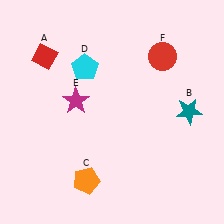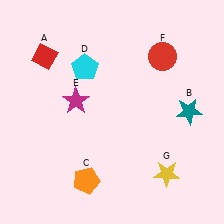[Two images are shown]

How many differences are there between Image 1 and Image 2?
There is 1 difference between the two images.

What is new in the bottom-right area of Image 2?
A yellow star (G) was added in the bottom-right area of Image 2.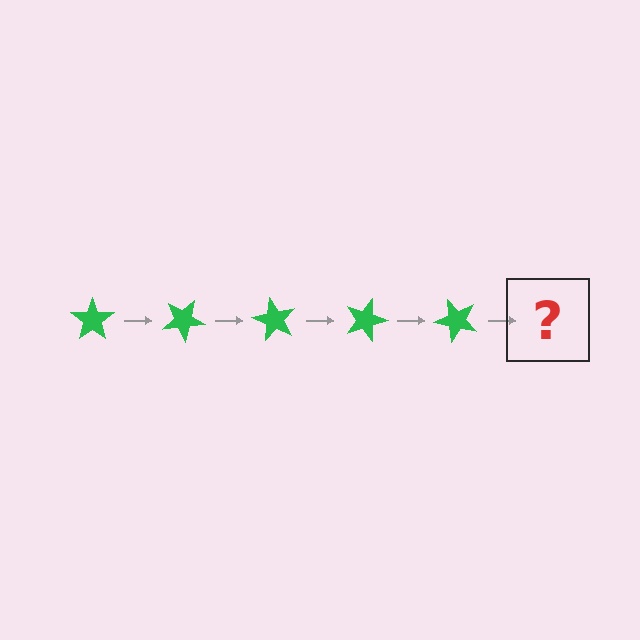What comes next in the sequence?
The next element should be a green star rotated 150 degrees.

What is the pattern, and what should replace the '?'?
The pattern is that the star rotates 30 degrees each step. The '?' should be a green star rotated 150 degrees.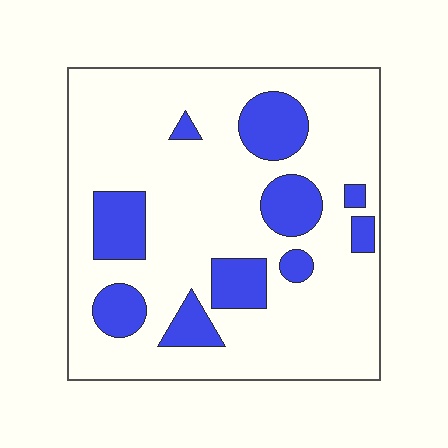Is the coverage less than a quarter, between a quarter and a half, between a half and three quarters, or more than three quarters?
Less than a quarter.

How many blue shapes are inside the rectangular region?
10.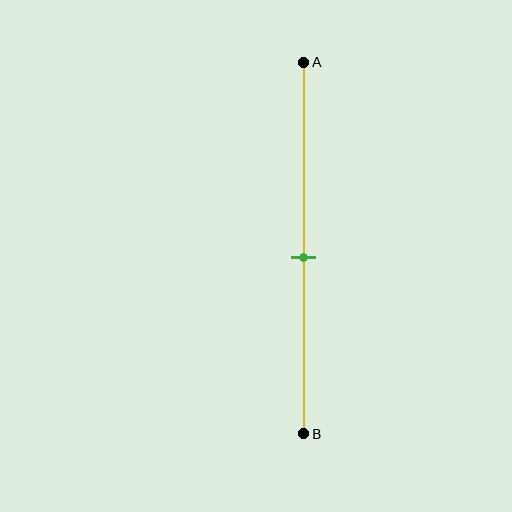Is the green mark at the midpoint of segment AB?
Yes, the mark is approximately at the midpoint.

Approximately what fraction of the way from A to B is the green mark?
The green mark is approximately 50% of the way from A to B.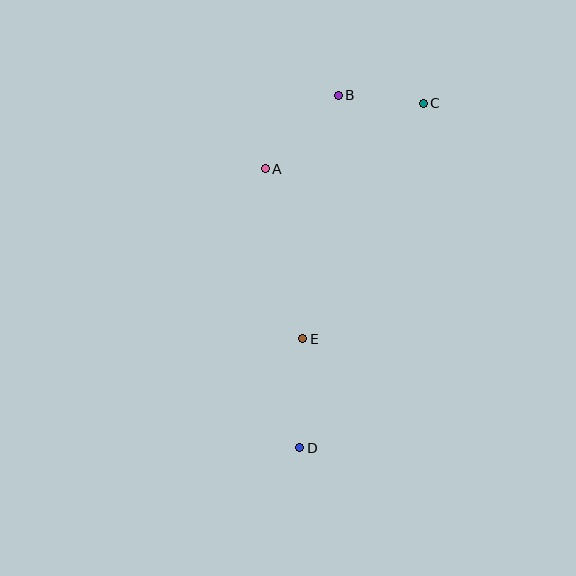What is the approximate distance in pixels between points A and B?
The distance between A and B is approximately 104 pixels.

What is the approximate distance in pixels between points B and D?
The distance between B and D is approximately 355 pixels.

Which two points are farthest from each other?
Points C and D are farthest from each other.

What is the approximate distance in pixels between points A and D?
The distance between A and D is approximately 281 pixels.